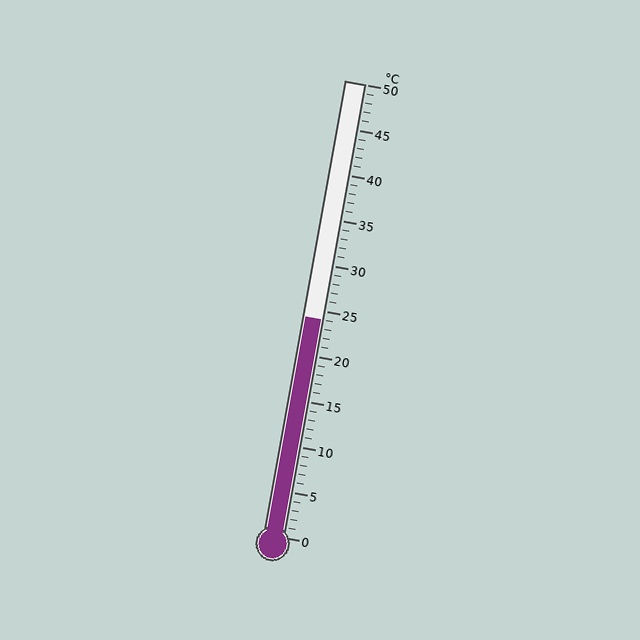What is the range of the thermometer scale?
The thermometer scale ranges from 0°C to 50°C.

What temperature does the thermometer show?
The thermometer shows approximately 24°C.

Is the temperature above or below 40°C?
The temperature is below 40°C.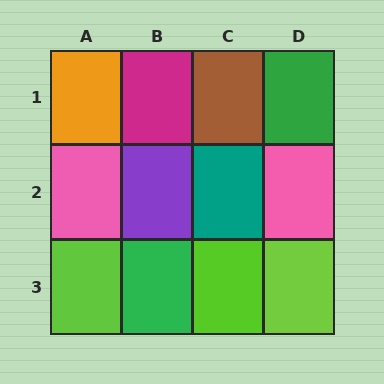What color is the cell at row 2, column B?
Purple.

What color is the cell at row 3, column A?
Lime.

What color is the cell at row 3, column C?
Lime.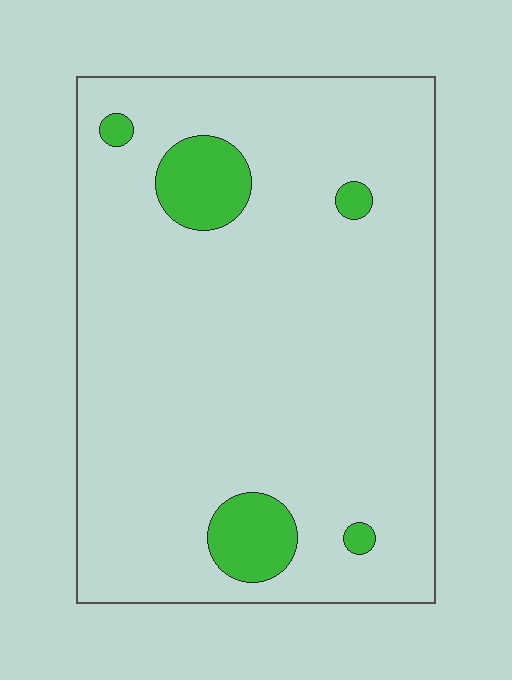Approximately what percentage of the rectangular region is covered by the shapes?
Approximately 10%.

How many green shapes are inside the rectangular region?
5.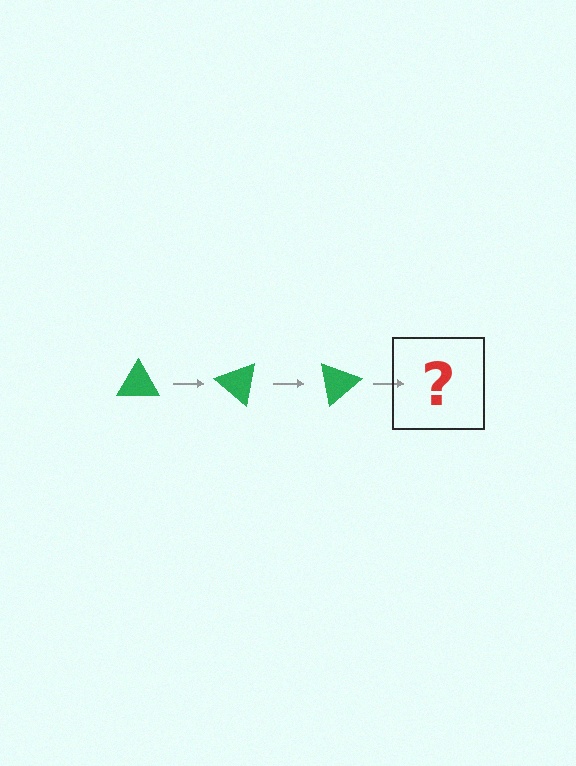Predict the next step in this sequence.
The next step is a green triangle rotated 120 degrees.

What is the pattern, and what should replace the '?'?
The pattern is that the triangle rotates 40 degrees each step. The '?' should be a green triangle rotated 120 degrees.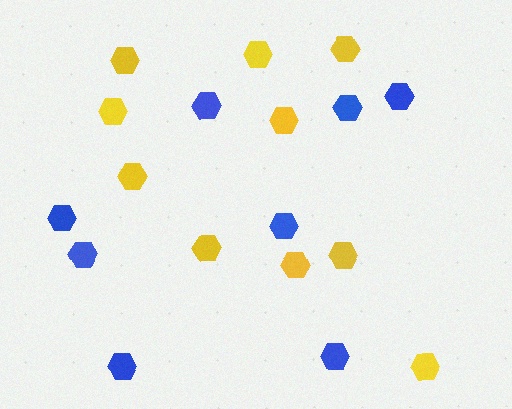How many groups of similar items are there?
There are 2 groups: one group of blue hexagons (8) and one group of yellow hexagons (10).